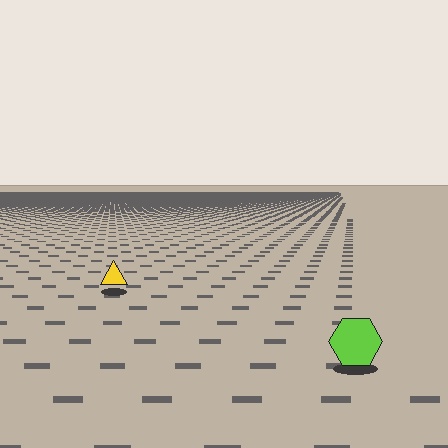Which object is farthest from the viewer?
The yellow triangle is farthest from the viewer. It appears smaller and the ground texture around it is denser.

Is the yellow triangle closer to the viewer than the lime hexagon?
No. The lime hexagon is closer — you can tell from the texture gradient: the ground texture is coarser near it.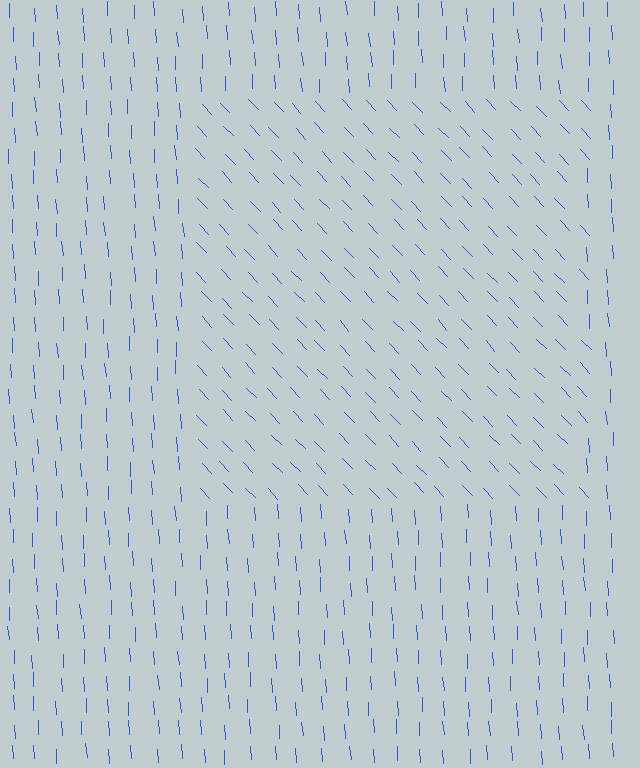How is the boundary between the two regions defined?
The boundary is defined purely by a change in line orientation (approximately 40 degrees difference). All lines are the same color and thickness.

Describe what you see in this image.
The image is filled with small blue line segments. A rectangle region in the image has lines oriented differently from the surrounding lines, creating a visible texture boundary.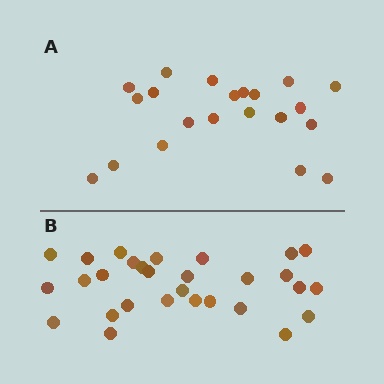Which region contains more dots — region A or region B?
Region B (the bottom region) has more dots.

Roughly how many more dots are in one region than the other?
Region B has roughly 8 or so more dots than region A.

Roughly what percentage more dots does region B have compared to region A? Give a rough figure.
About 40% more.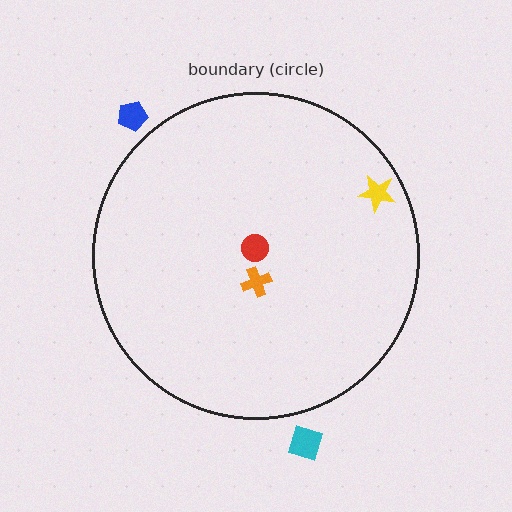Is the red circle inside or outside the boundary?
Inside.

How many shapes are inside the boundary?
3 inside, 2 outside.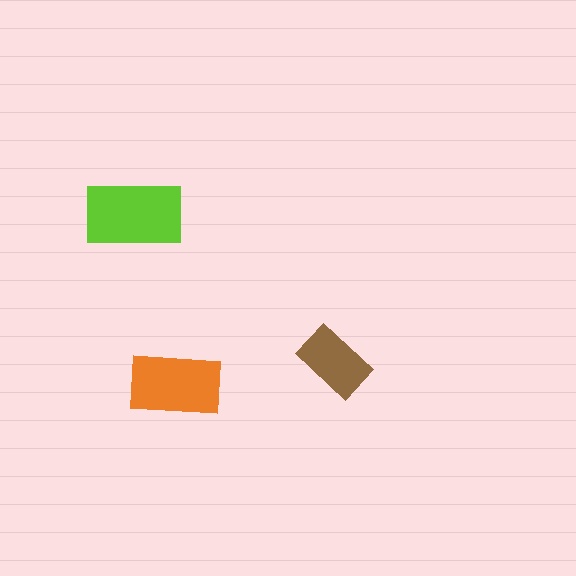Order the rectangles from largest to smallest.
the lime one, the orange one, the brown one.